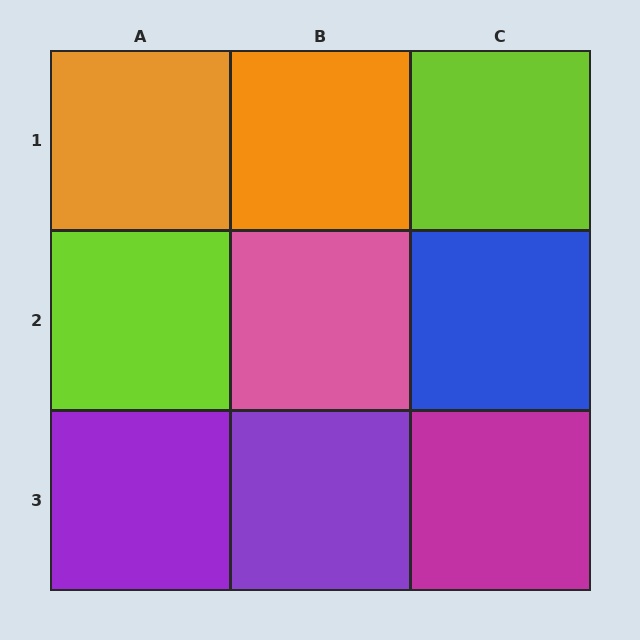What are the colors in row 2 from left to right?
Lime, pink, blue.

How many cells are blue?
1 cell is blue.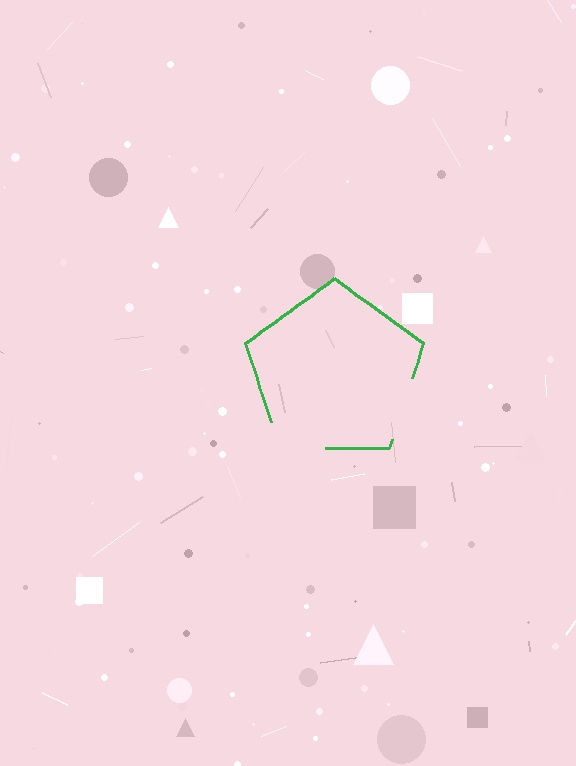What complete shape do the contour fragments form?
The contour fragments form a pentagon.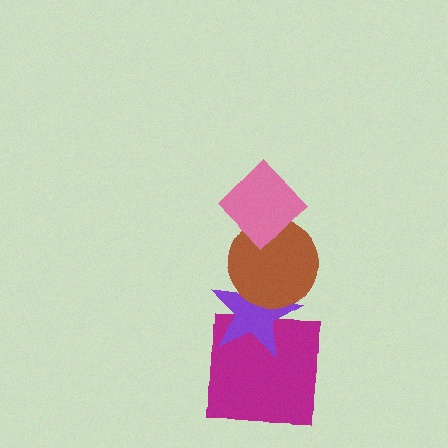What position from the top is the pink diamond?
The pink diamond is 1st from the top.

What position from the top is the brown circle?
The brown circle is 2nd from the top.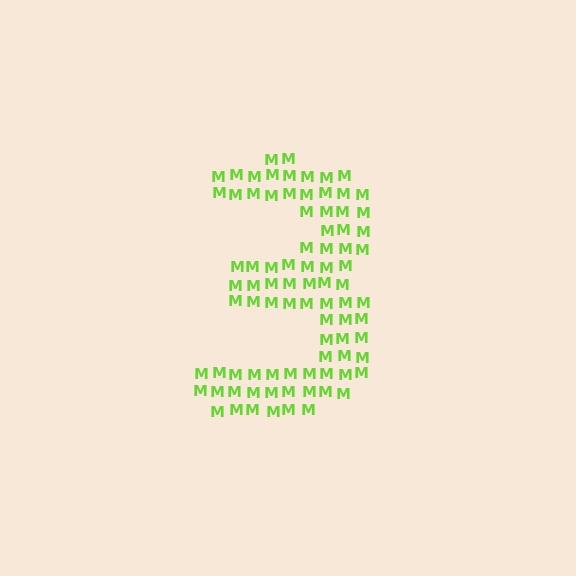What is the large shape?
The large shape is the digit 3.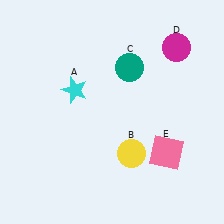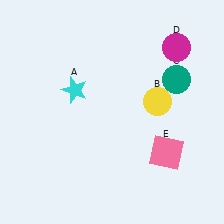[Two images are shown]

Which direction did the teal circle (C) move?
The teal circle (C) moved right.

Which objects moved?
The objects that moved are: the yellow circle (B), the teal circle (C).